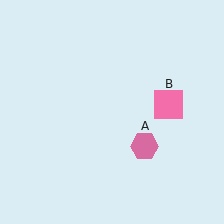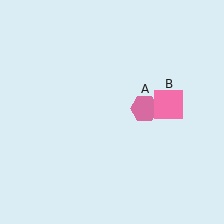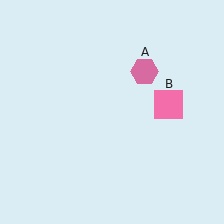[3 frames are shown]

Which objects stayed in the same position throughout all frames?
Pink square (object B) remained stationary.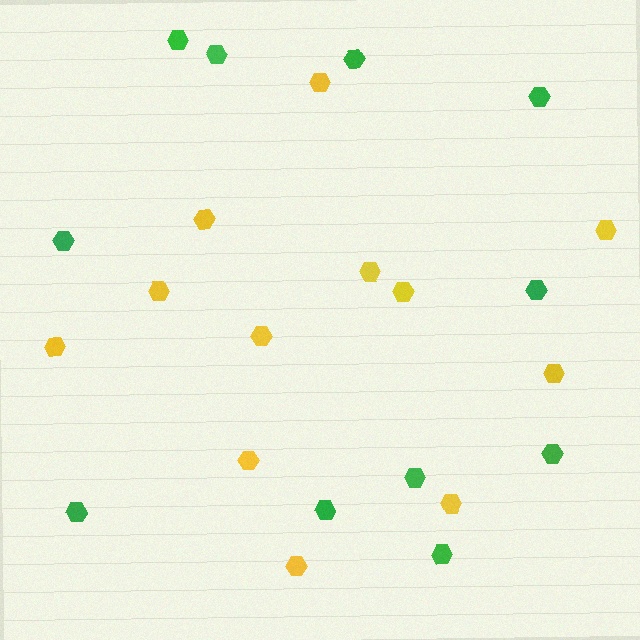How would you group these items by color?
There are 2 groups: one group of yellow hexagons (12) and one group of green hexagons (11).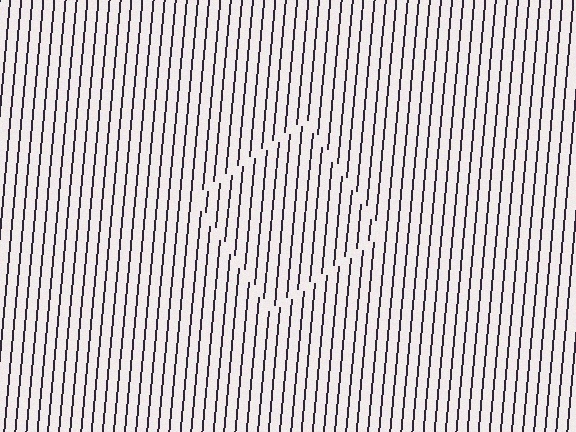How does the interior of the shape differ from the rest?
The interior of the shape contains the same grating, shifted by half a period — the contour is defined by the phase discontinuity where line-ends from the inner and outer gratings abut.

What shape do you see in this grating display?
An illusory square. The interior of the shape contains the same grating, shifted by half a period — the contour is defined by the phase discontinuity where line-ends from the inner and outer gratings abut.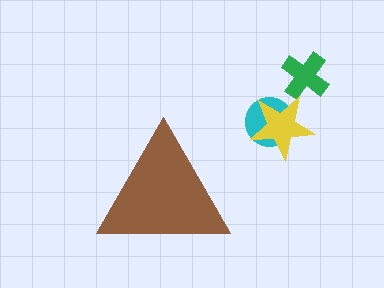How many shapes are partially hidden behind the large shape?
0 shapes are partially hidden.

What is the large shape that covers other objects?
A brown triangle.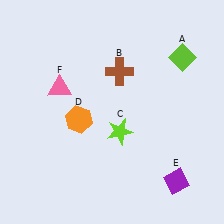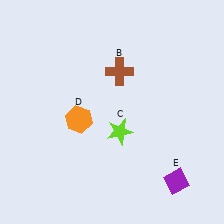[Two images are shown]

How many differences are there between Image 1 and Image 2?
There are 2 differences between the two images.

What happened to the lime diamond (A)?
The lime diamond (A) was removed in Image 2. It was in the top-right area of Image 1.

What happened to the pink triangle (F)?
The pink triangle (F) was removed in Image 2. It was in the top-left area of Image 1.